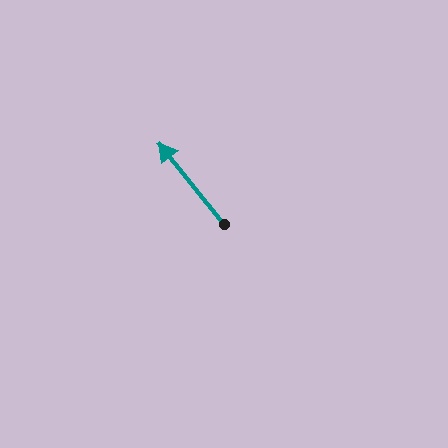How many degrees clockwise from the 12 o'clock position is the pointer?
Approximately 321 degrees.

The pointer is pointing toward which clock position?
Roughly 11 o'clock.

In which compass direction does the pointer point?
Northwest.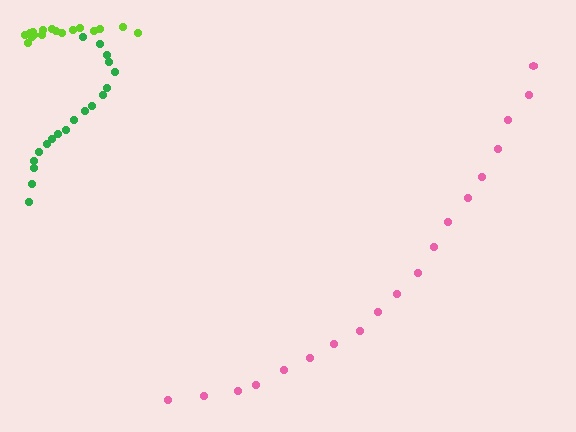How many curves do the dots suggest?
There are 3 distinct paths.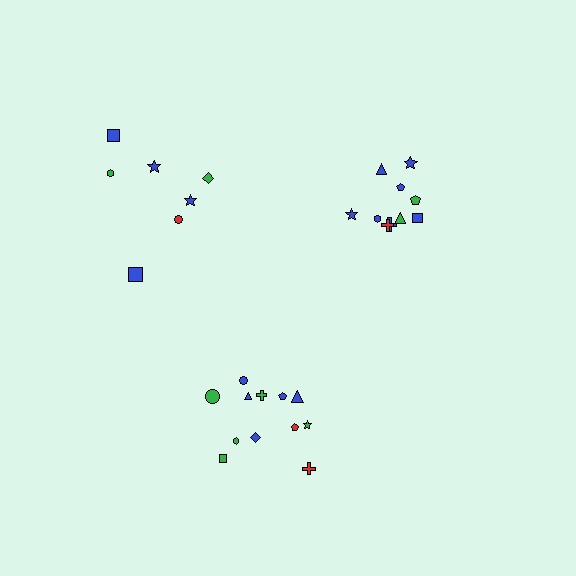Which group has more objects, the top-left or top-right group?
The top-right group.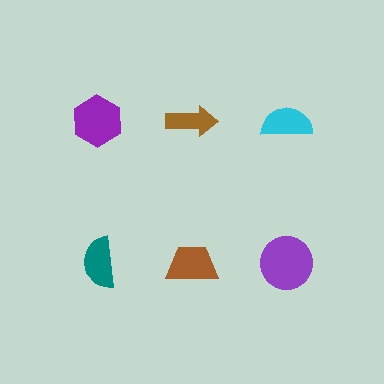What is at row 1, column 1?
A purple hexagon.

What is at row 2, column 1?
A teal semicircle.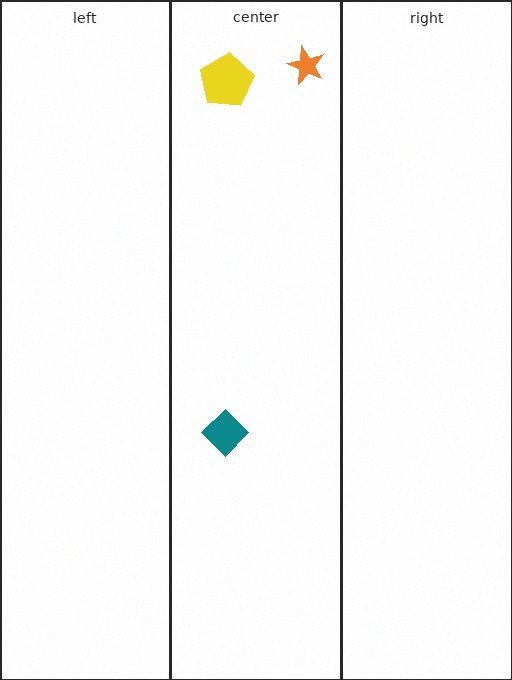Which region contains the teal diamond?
The center region.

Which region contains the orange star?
The center region.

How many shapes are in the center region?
3.